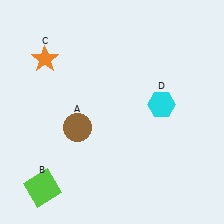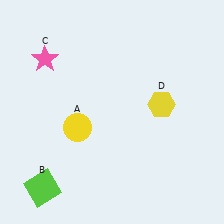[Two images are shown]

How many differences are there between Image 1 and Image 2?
There are 3 differences between the two images.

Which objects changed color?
A changed from brown to yellow. C changed from orange to pink. D changed from cyan to yellow.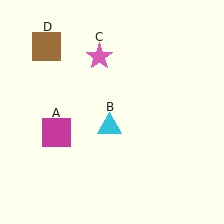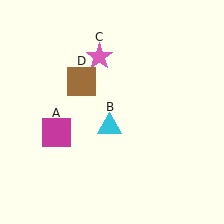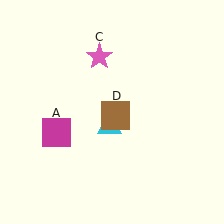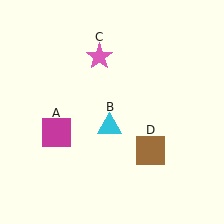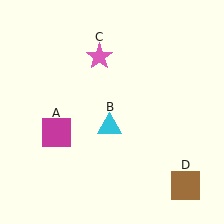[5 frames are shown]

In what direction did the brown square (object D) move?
The brown square (object D) moved down and to the right.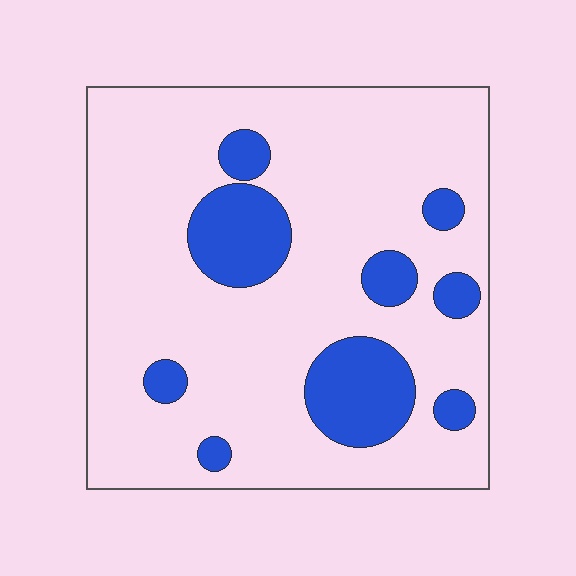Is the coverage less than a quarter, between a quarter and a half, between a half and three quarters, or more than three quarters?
Less than a quarter.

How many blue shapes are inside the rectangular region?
9.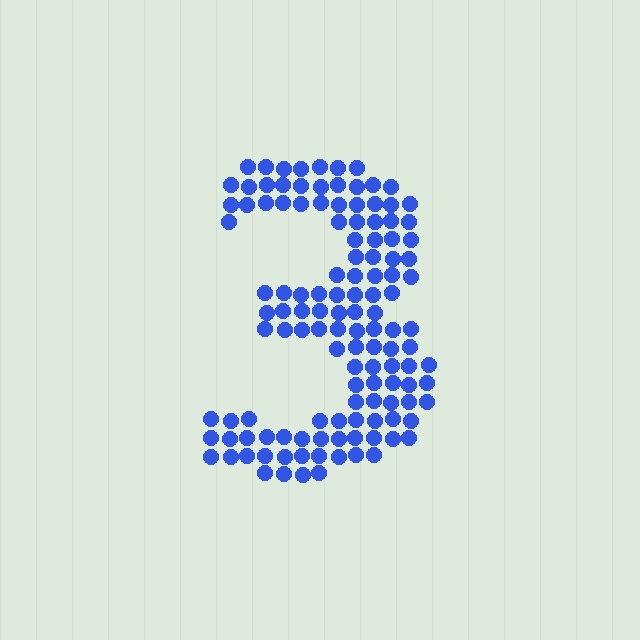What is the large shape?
The large shape is the digit 3.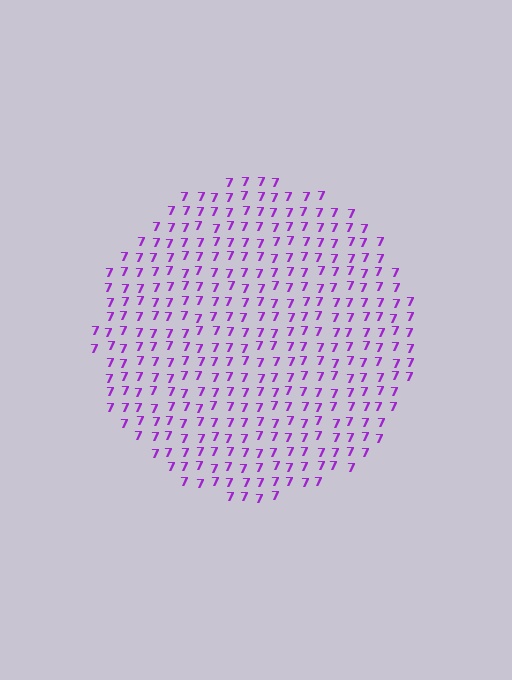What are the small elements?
The small elements are digit 7's.